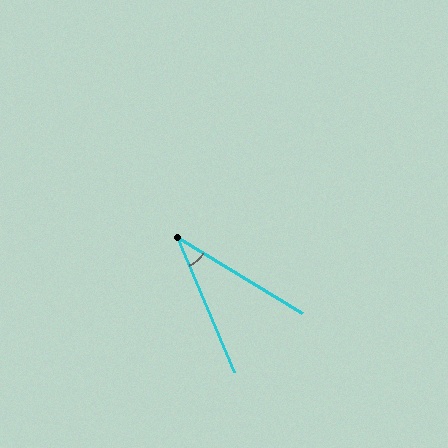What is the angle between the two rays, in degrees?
Approximately 36 degrees.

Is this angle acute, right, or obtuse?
It is acute.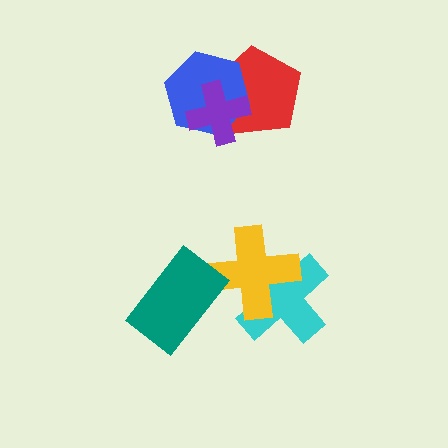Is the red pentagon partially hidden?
Yes, it is partially covered by another shape.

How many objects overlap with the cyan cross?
1 object overlaps with the cyan cross.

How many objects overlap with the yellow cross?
2 objects overlap with the yellow cross.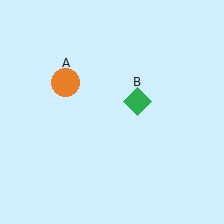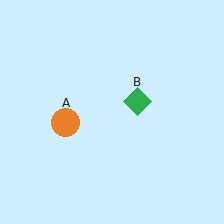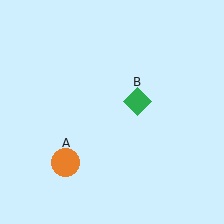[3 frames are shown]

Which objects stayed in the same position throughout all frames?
Green diamond (object B) remained stationary.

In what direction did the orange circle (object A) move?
The orange circle (object A) moved down.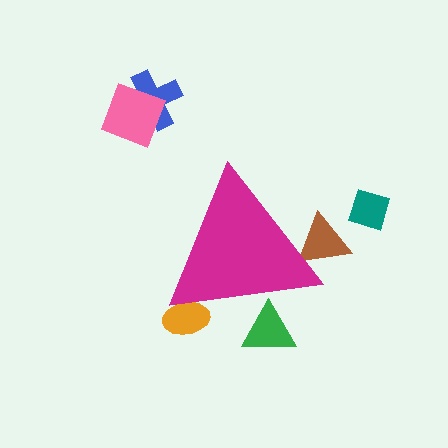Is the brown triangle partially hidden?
Yes, the brown triangle is partially hidden behind the magenta triangle.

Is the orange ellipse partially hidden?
Yes, the orange ellipse is partially hidden behind the magenta triangle.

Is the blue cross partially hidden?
No, the blue cross is fully visible.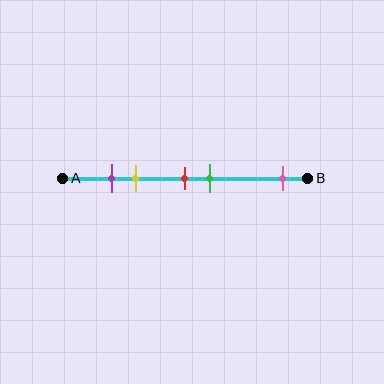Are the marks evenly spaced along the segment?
No, the marks are not evenly spaced.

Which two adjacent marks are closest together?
The purple and yellow marks are the closest adjacent pair.